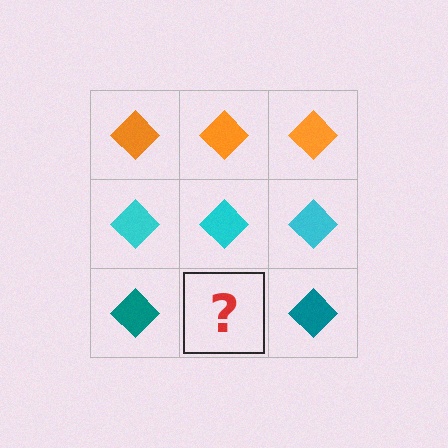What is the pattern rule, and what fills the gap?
The rule is that each row has a consistent color. The gap should be filled with a teal diamond.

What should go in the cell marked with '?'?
The missing cell should contain a teal diamond.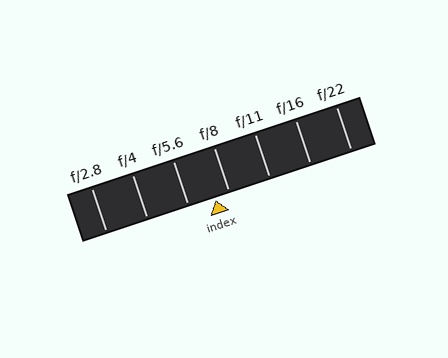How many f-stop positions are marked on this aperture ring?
There are 7 f-stop positions marked.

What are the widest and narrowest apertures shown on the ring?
The widest aperture shown is f/2.8 and the narrowest is f/22.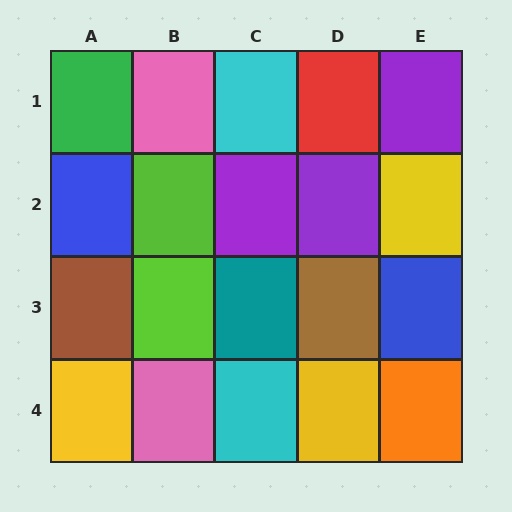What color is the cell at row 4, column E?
Orange.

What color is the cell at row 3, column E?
Blue.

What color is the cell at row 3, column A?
Brown.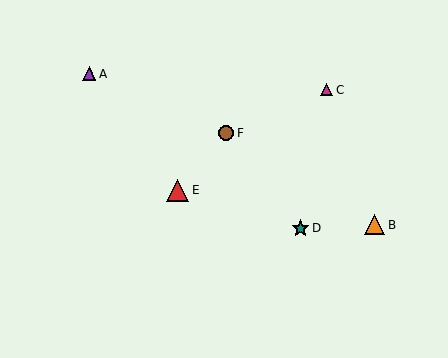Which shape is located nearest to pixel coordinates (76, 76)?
The purple triangle (labeled A) at (89, 74) is nearest to that location.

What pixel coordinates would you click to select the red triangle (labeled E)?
Click at (178, 190) to select the red triangle E.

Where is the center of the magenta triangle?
The center of the magenta triangle is at (327, 90).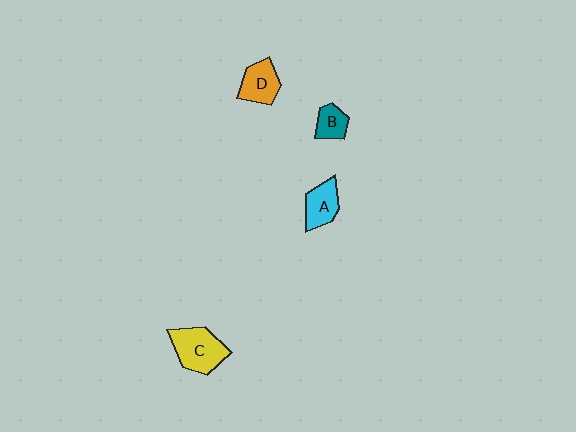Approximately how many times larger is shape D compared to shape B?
Approximately 1.5 times.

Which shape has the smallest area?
Shape B (teal).